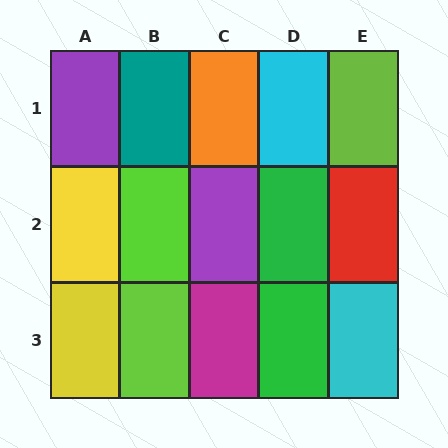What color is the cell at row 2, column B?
Lime.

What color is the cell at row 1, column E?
Lime.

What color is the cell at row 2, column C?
Purple.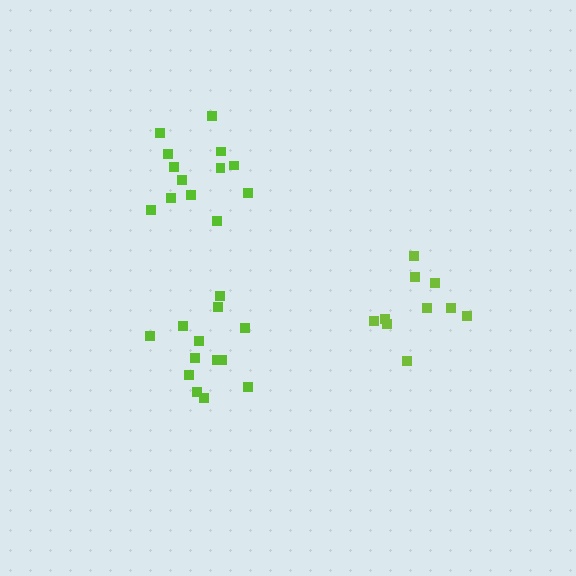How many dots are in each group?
Group 1: 13 dots, Group 2: 10 dots, Group 3: 13 dots (36 total).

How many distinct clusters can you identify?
There are 3 distinct clusters.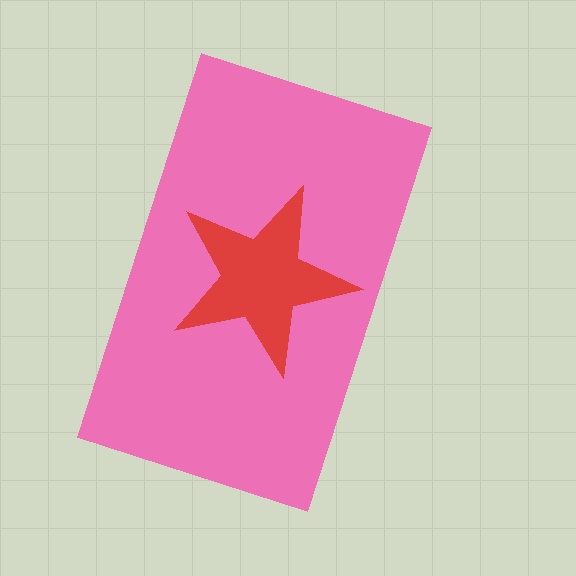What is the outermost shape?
The pink rectangle.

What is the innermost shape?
The red star.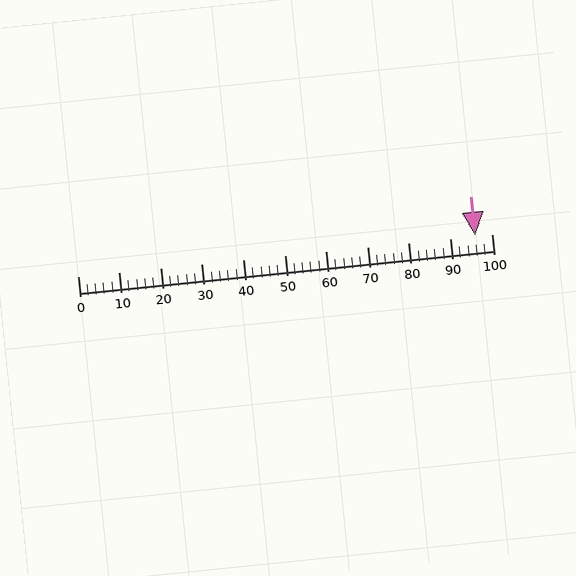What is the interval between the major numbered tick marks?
The major tick marks are spaced 10 units apart.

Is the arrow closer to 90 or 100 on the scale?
The arrow is closer to 100.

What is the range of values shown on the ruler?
The ruler shows values from 0 to 100.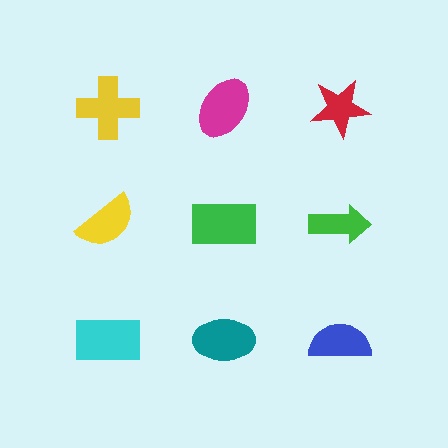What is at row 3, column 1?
A cyan rectangle.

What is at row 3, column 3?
A blue semicircle.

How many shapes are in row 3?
3 shapes.